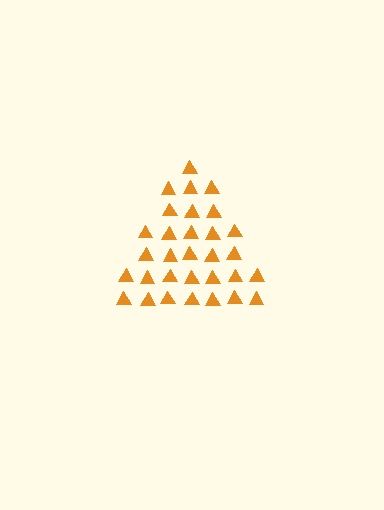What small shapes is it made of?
It is made of small triangles.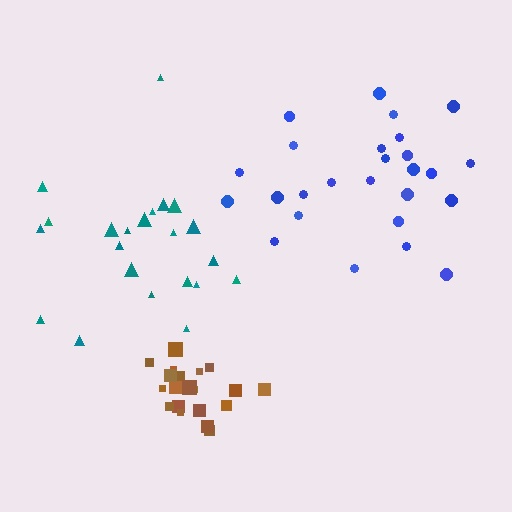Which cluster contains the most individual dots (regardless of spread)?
Blue (26).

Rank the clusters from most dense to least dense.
brown, teal, blue.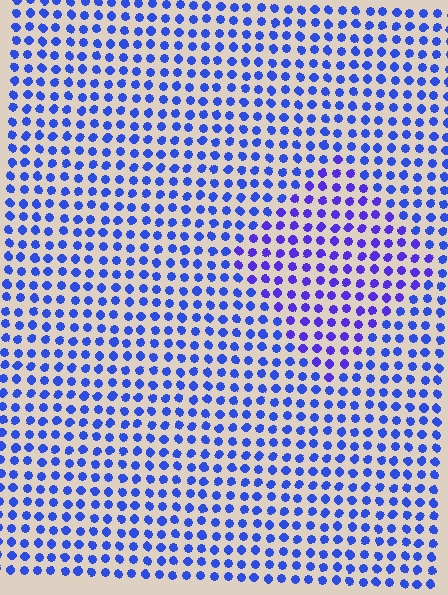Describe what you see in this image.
The image is filled with small blue elements in a uniform arrangement. A diamond-shaped region is visible where the elements are tinted to a slightly different hue, forming a subtle color boundary.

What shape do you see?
I see a diamond.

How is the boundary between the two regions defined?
The boundary is defined purely by a slight shift in hue (about 24 degrees). Spacing, size, and orientation are identical on both sides.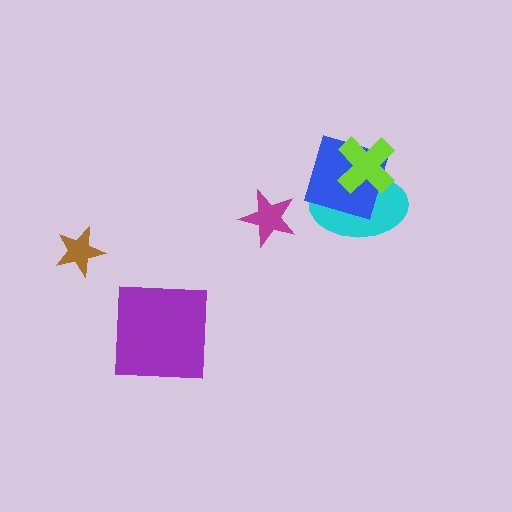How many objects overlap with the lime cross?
2 objects overlap with the lime cross.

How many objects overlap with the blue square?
2 objects overlap with the blue square.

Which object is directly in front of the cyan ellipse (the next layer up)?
The blue square is directly in front of the cyan ellipse.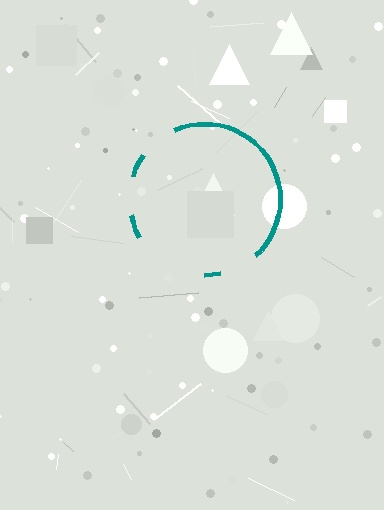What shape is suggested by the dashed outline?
The dashed outline suggests a circle.